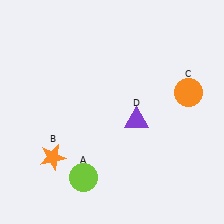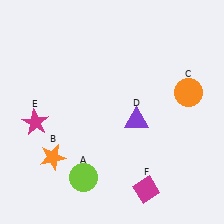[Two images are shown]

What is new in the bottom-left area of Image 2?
A magenta star (E) was added in the bottom-left area of Image 2.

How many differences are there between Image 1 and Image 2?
There are 2 differences between the two images.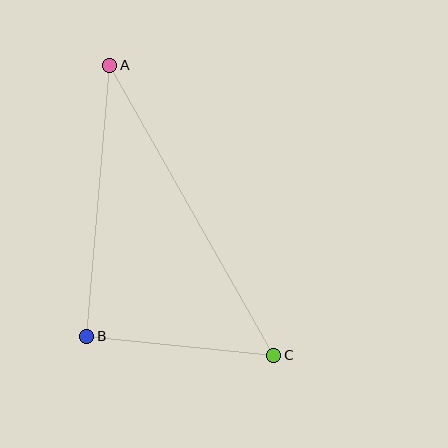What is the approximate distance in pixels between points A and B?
The distance between A and B is approximately 272 pixels.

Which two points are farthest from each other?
Points A and C are farthest from each other.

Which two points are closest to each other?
Points B and C are closest to each other.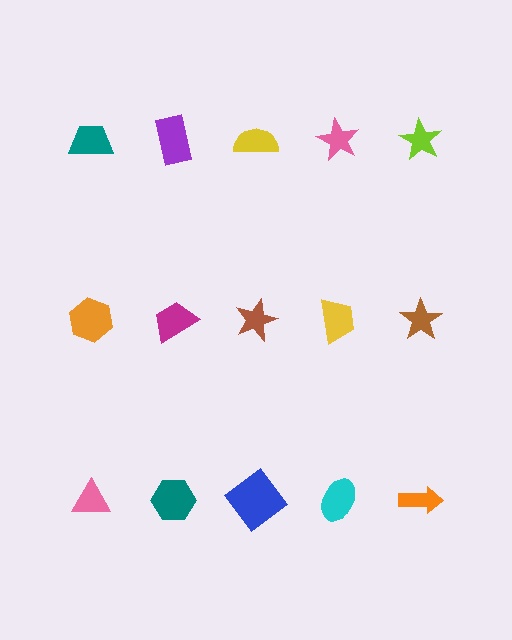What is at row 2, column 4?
A yellow trapezoid.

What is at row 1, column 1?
A teal trapezoid.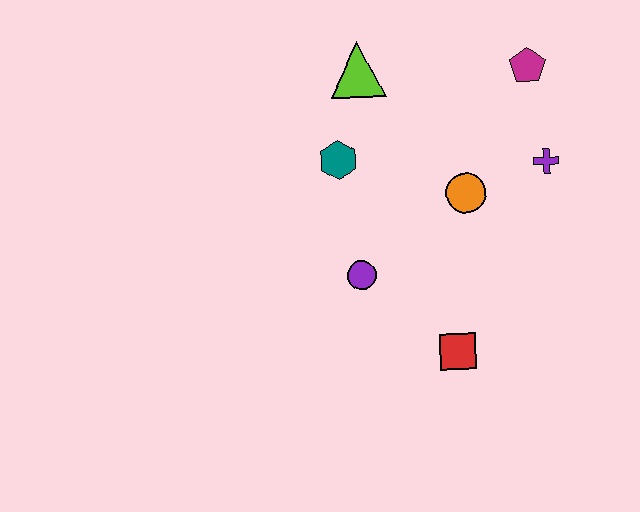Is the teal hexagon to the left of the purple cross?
Yes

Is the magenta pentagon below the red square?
No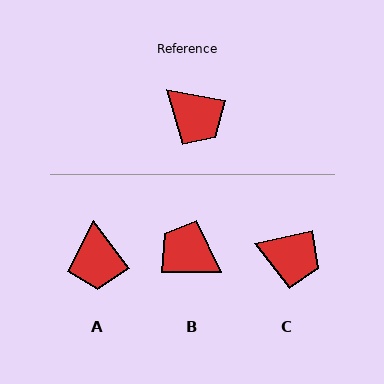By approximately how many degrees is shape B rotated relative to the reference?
Approximately 170 degrees clockwise.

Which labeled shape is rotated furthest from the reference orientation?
B, about 170 degrees away.